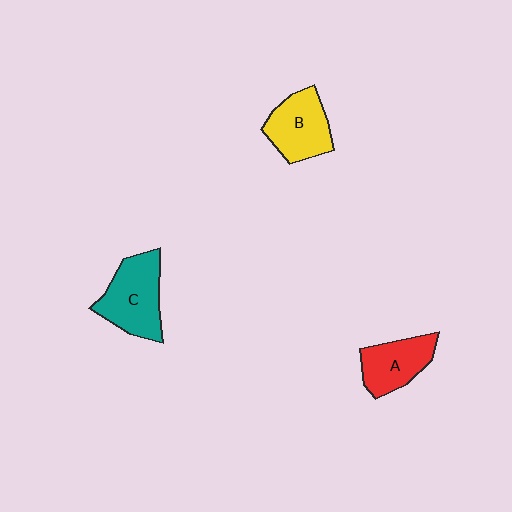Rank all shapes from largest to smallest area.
From largest to smallest: C (teal), B (yellow), A (red).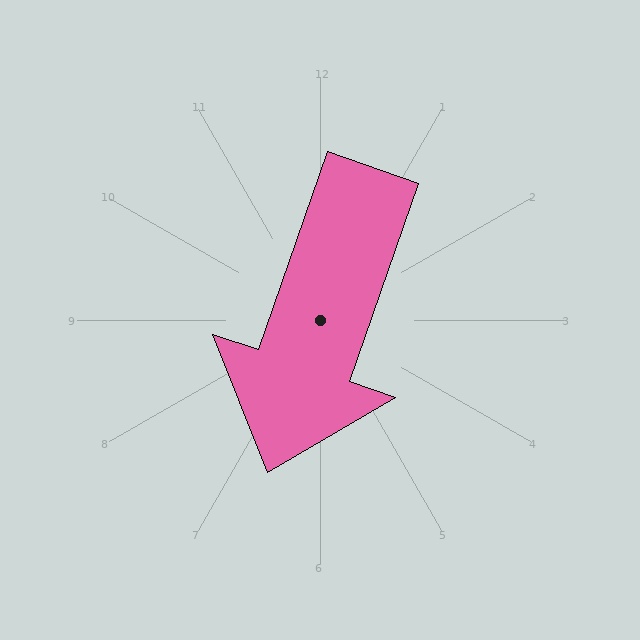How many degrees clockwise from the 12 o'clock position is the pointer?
Approximately 199 degrees.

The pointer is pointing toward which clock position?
Roughly 7 o'clock.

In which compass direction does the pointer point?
South.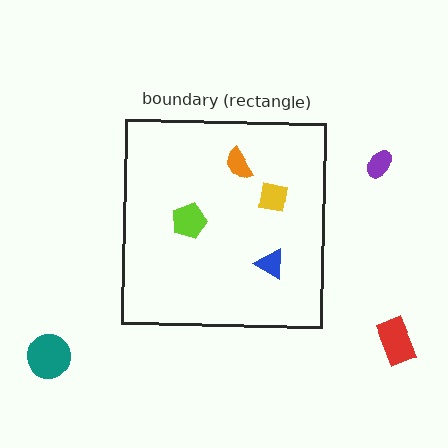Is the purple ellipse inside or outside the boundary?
Outside.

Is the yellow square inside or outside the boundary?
Inside.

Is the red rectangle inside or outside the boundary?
Outside.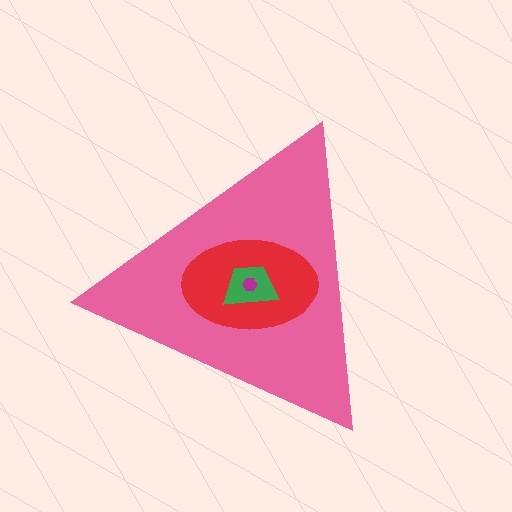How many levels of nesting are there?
4.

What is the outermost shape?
The pink triangle.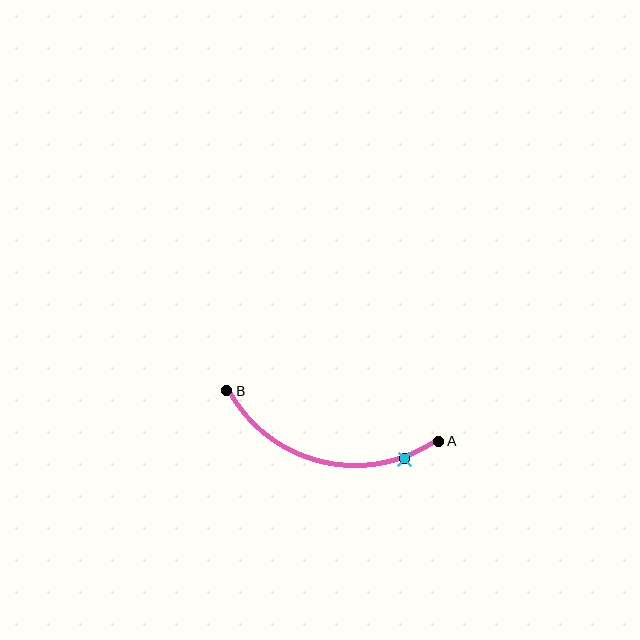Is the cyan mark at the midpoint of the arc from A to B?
No. The cyan mark lies on the arc but is closer to endpoint A. The arc midpoint would be at the point on the curve equidistant along the arc from both A and B.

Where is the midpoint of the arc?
The arc midpoint is the point on the curve farthest from the straight line joining A and B. It sits below that line.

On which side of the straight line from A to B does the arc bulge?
The arc bulges below the straight line connecting A and B.